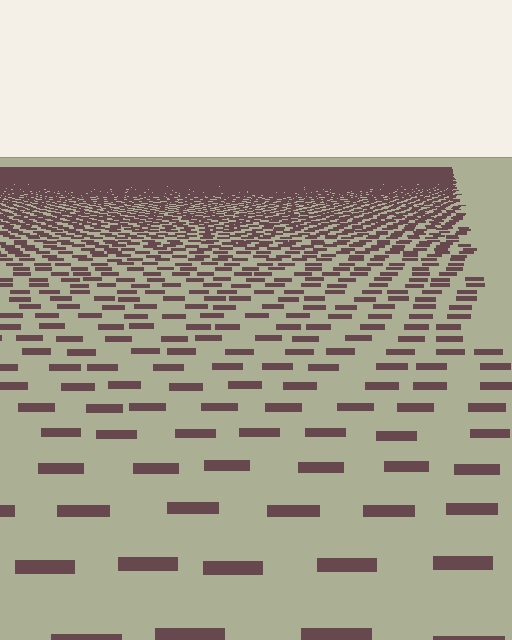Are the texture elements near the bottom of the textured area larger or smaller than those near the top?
Larger. Near the bottom, elements are closer to the viewer and appear at a bigger on-screen size.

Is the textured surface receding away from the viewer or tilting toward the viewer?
The surface is receding away from the viewer. Texture elements get smaller and denser toward the top.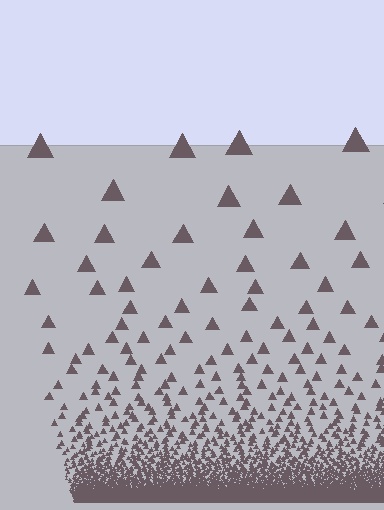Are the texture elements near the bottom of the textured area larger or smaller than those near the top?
Smaller. The gradient is inverted — elements near the bottom are smaller and denser.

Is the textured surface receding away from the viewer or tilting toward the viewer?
The surface appears to tilt toward the viewer. Texture elements get larger and sparser toward the top.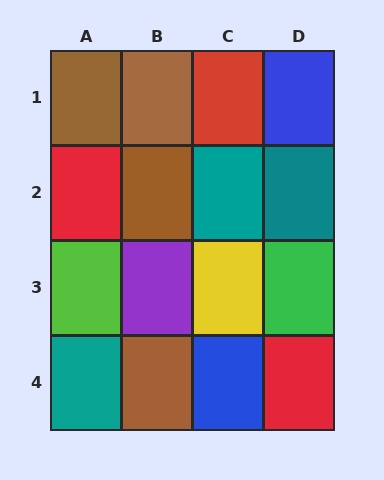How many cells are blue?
2 cells are blue.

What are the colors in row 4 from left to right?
Teal, brown, blue, red.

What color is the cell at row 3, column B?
Purple.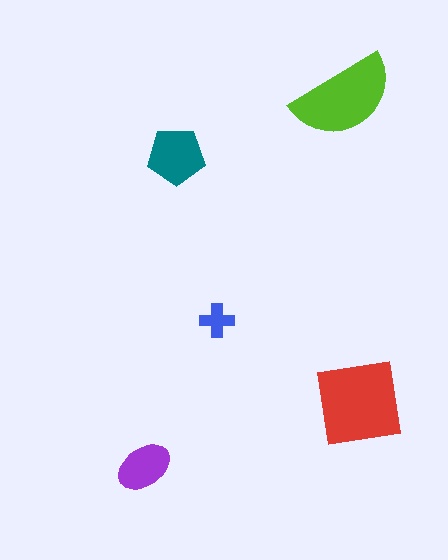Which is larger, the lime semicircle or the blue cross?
The lime semicircle.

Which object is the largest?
The red square.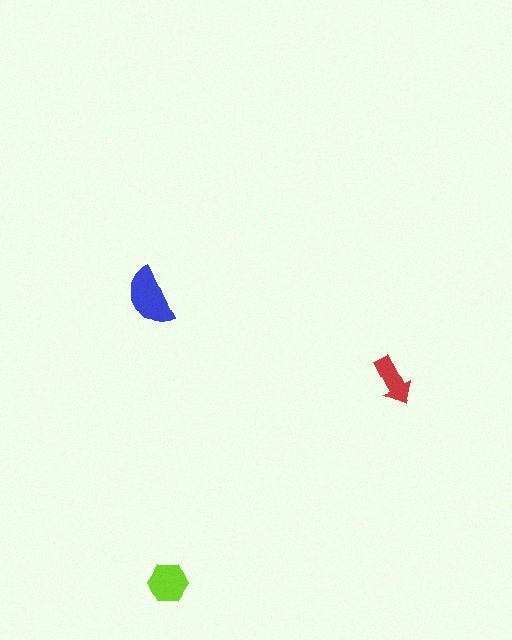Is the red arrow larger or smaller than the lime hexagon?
Smaller.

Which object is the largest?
The blue semicircle.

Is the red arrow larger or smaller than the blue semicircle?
Smaller.